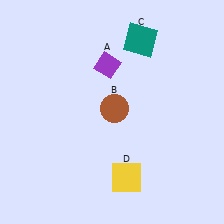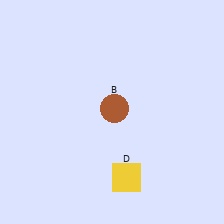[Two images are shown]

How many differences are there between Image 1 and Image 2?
There are 2 differences between the two images.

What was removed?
The teal square (C), the purple diamond (A) were removed in Image 2.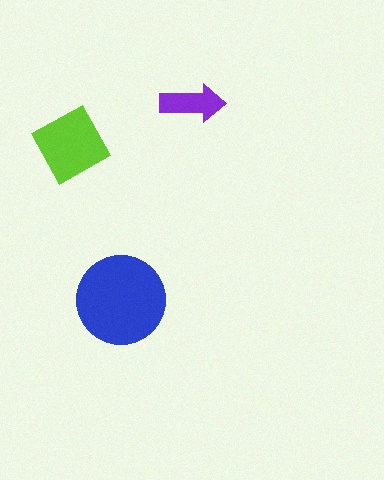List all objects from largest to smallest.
The blue circle, the lime square, the purple arrow.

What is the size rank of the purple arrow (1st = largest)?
3rd.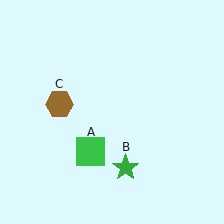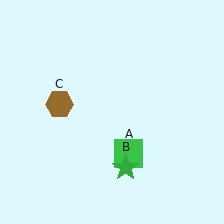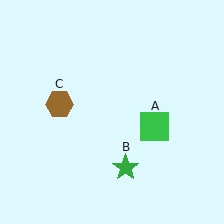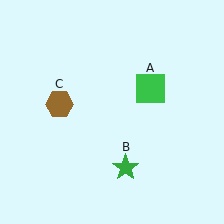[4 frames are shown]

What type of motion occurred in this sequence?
The green square (object A) rotated counterclockwise around the center of the scene.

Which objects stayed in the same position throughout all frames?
Green star (object B) and brown hexagon (object C) remained stationary.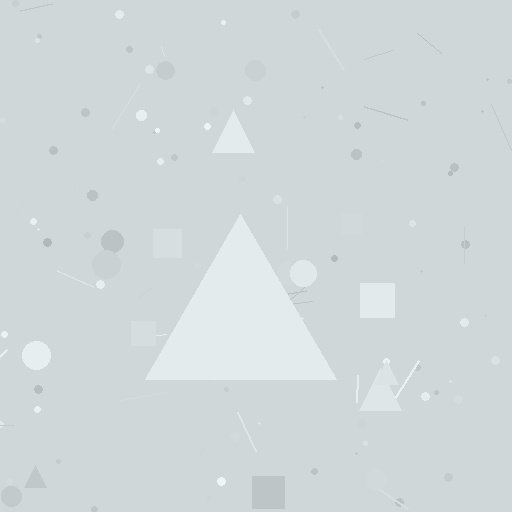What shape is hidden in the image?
A triangle is hidden in the image.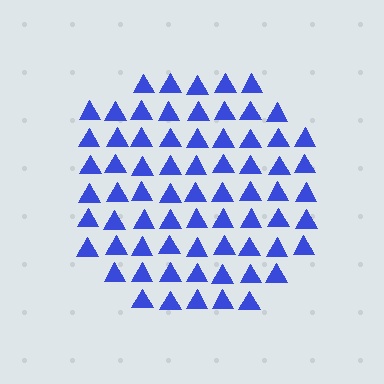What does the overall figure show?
The overall figure shows a circle.